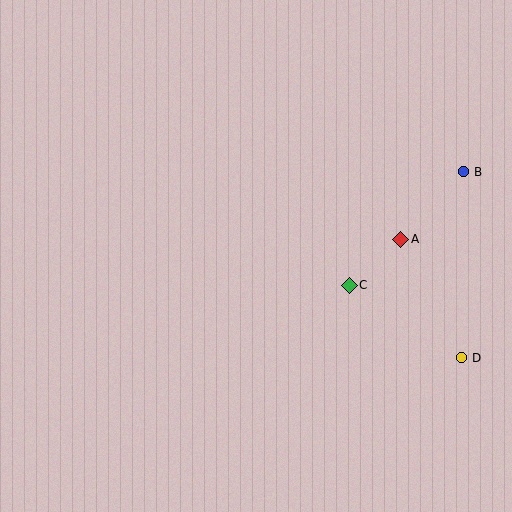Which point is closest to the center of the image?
Point C at (349, 285) is closest to the center.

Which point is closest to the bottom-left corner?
Point C is closest to the bottom-left corner.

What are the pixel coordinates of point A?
Point A is at (401, 239).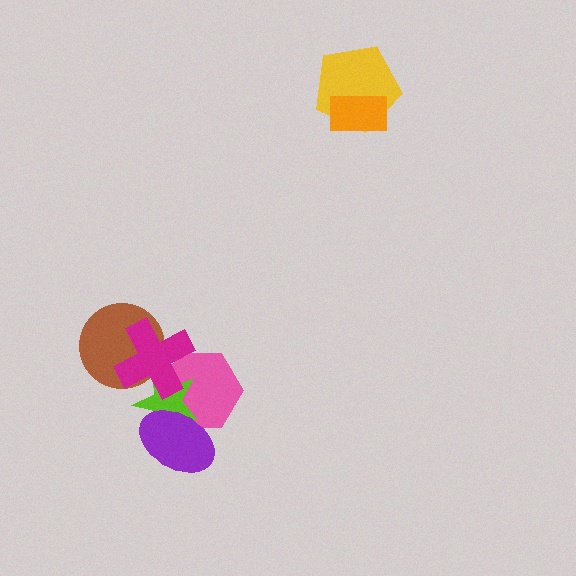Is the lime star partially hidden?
Yes, it is partially covered by another shape.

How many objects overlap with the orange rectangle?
1 object overlaps with the orange rectangle.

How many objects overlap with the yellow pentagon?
1 object overlaps with the yellow pentagon.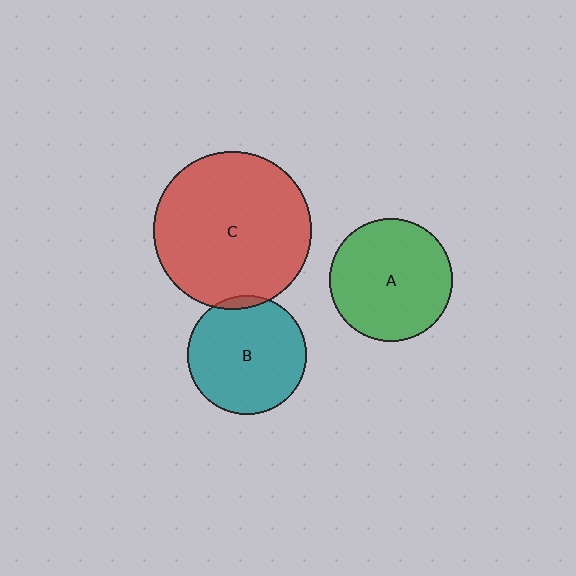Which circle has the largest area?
Circle C (red).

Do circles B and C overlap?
Yes.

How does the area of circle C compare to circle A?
Approximately 1.7 times.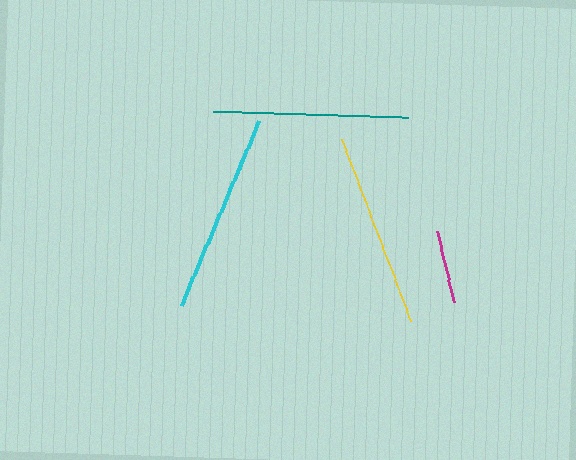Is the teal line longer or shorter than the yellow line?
The teal line is longer than the yellow line.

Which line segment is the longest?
The cyan line is the longest at approximately 200 pixels.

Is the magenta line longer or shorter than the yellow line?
The yellow line is longer than the magenta line.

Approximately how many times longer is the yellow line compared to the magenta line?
The yellow line is approximately 2.6 times the length of the magenta line.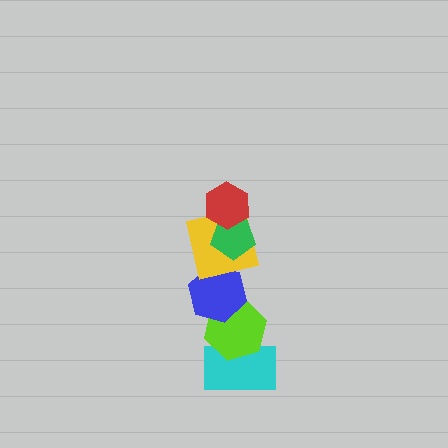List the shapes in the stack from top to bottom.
From top to bottom: the red hexagon, the green pentagon, the yellow square, the blue hexagon, the lime hexagon, the cyan rectangle.